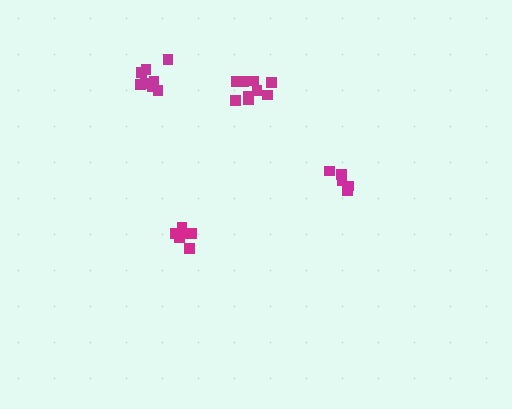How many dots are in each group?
Group 1: 10 dots, Group 2: 5 dots, Group 3: 9 dots, Group 4: 8 dots (32 total).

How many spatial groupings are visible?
There are 4 spatial groupings.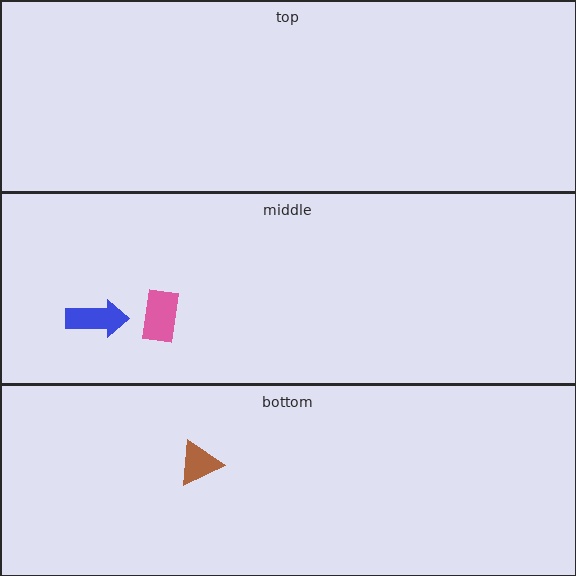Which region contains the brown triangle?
The bottom region.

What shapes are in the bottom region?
The brown triangle.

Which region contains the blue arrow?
The middle region.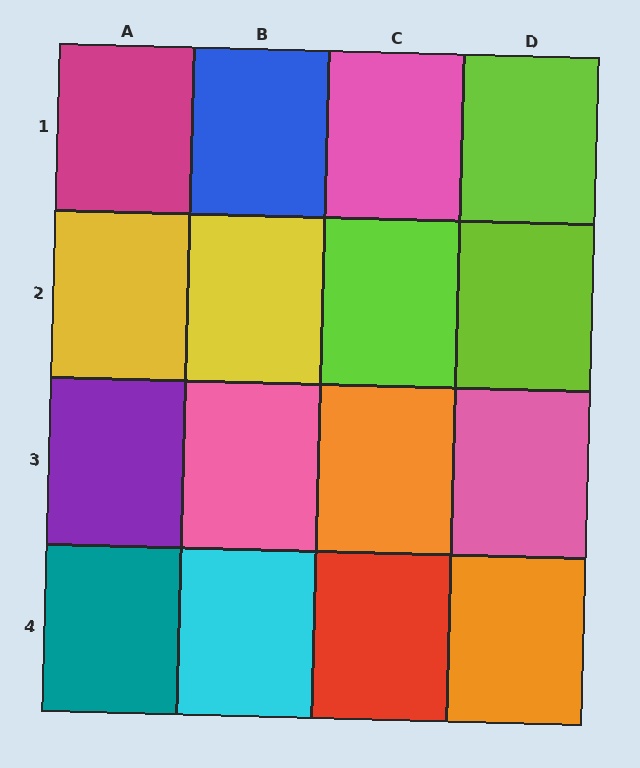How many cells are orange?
2 cells are orange.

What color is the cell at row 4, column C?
Red.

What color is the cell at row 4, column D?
Orange.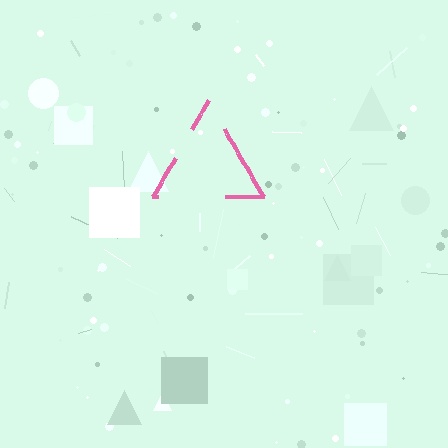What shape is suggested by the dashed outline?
The dashed outline suggests a triangle.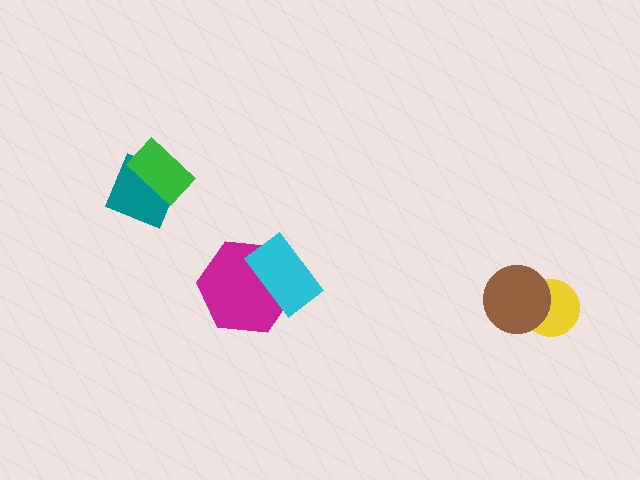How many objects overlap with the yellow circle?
1 object overlaps with the yellow circle.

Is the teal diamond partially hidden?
Yes, it is partially covered by another shape.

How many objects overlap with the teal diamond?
1 object overlaps with the teal diamond.